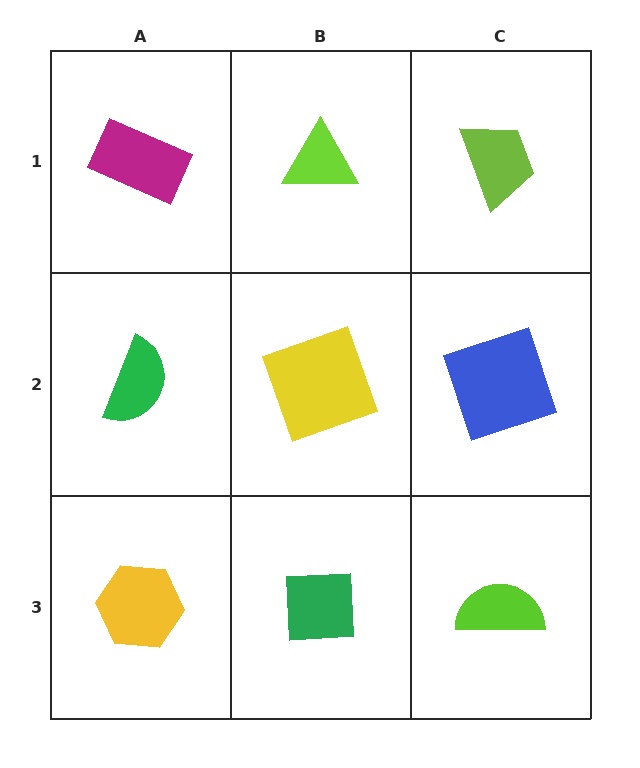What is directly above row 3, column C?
A blue square.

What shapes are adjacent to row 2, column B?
A lime triangle (row 1, column B), a green square (row 3, column B), a green semicircle (row 2, column A), a blue square (row 2, column C).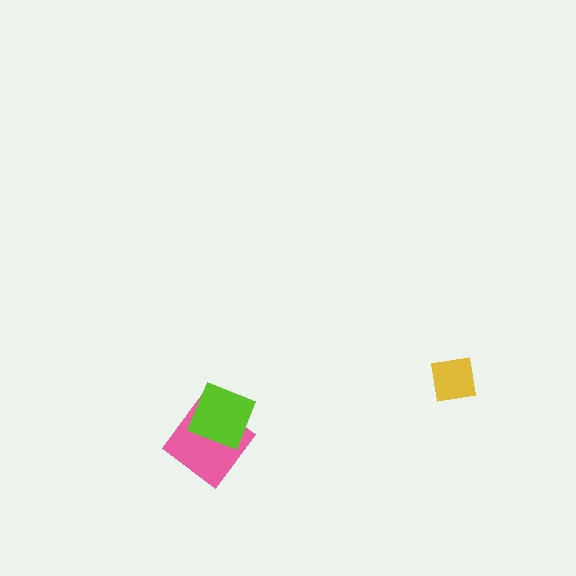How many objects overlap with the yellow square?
0 objects overlap with the yellow square.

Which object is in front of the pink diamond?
The lime square is in front of the pink diamond.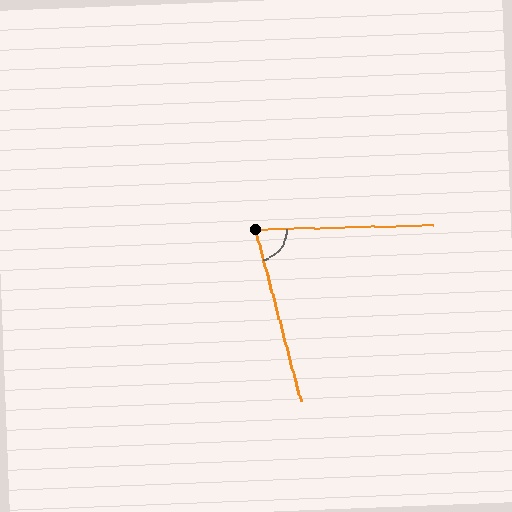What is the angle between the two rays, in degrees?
Approximately 76 degrees.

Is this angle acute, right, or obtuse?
It is acute.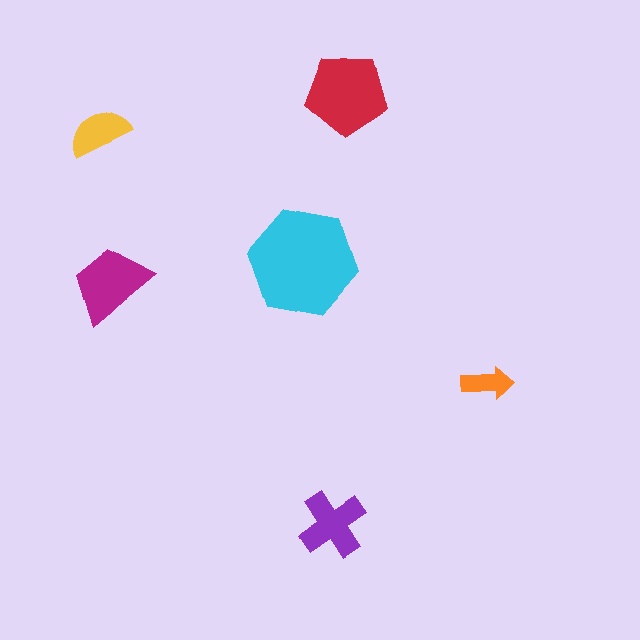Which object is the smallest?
The orange arrow.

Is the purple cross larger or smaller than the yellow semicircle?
Larger.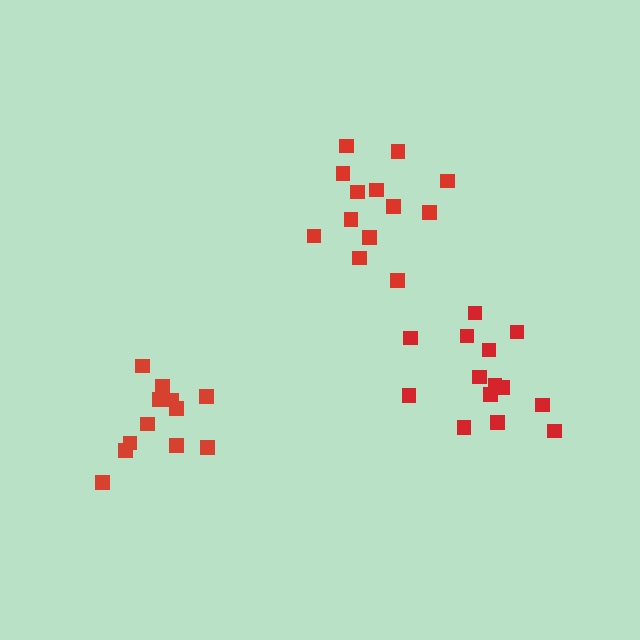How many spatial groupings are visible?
There are 3 spatial groupings.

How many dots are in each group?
Group 1: 13 dots, Group 2: 14 dots, Group 3: 12 dots (39 total).